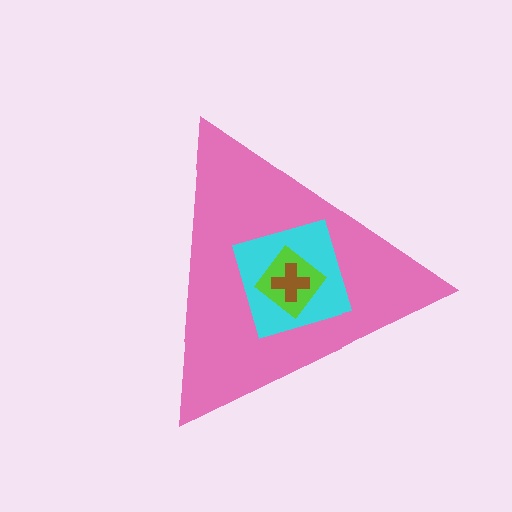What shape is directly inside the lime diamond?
The brown cross.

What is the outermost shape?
The pink triangle.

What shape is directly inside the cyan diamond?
The lime diamond.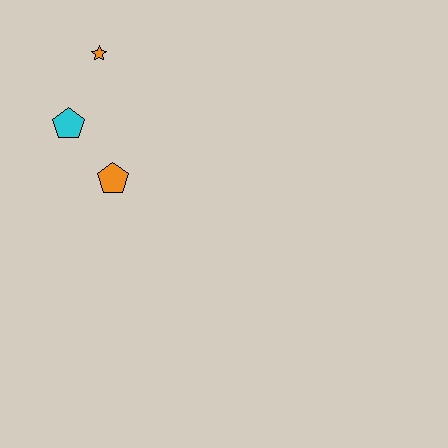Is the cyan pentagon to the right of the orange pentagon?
No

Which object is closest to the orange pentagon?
The cyan pentagon is closest to the orange pentagon.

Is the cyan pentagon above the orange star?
No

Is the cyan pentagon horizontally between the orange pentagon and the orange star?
No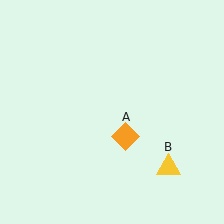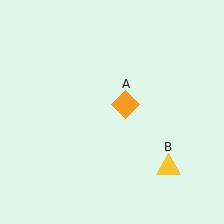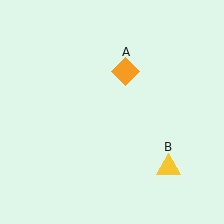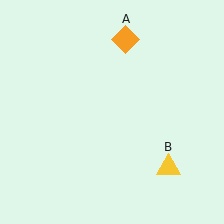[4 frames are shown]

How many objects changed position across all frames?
1 object changed position: orange diamond (object A).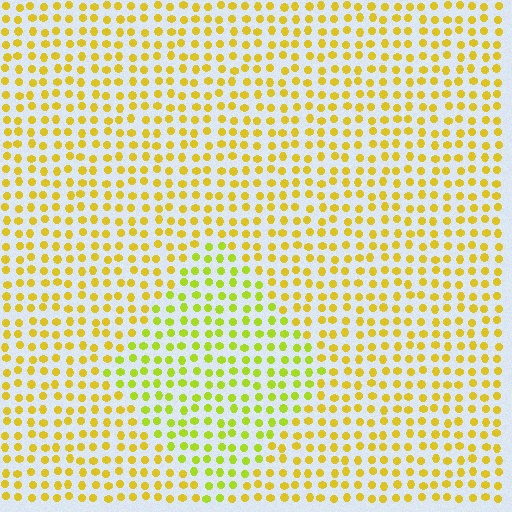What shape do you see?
I see a diamond.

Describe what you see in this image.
The image is filled with small yellow elements in a uniform arrangement. A diamond-shaped region is visible where the elements are tinted to a slightly different hue, forming a subtle color boundary.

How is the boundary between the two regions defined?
The boundary is defined purely by a slight shift in hue (about 26 degrees). Spacing, size, and orientation are identical on both sides.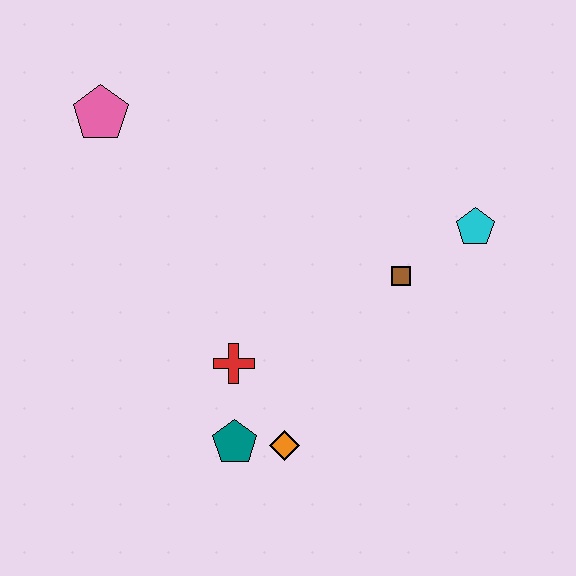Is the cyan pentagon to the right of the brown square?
Yes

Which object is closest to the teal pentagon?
The orange diamond is closest to the teal pentagon.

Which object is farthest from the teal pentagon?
The pink pentagon is farthest from the teal pentagon.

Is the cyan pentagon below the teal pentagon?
No